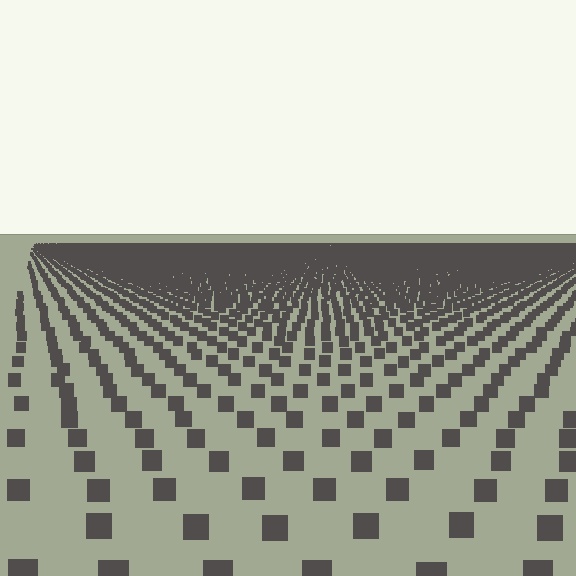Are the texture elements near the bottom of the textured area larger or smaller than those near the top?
Larger. Near the bottom, elements are closer to the viewer and appear at a bigger on-screen size.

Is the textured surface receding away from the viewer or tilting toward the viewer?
The surface is receding away from the viewer. Texture elements get smaller and denser toward the top.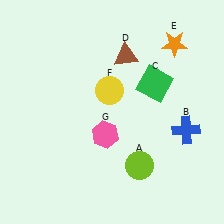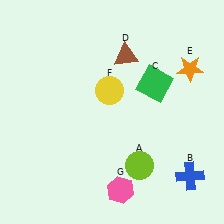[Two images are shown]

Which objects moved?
The objects that moved are: the blue cross (B), the orange star (E), the pink hexagon (G).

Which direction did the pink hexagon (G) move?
The pink hexagon (G) moved down.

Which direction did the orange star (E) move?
The orange star (E) moved down.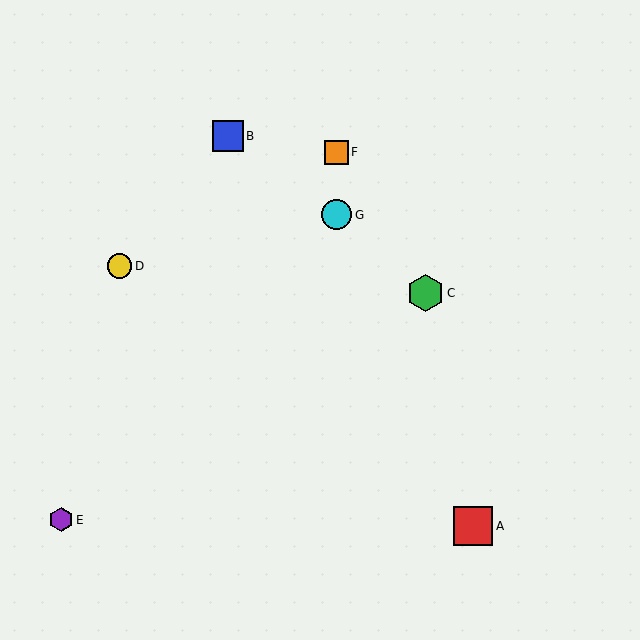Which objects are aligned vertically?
Objects F, G are aligned vertically.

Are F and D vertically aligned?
No, F is at x≈336 and D is at x≈119.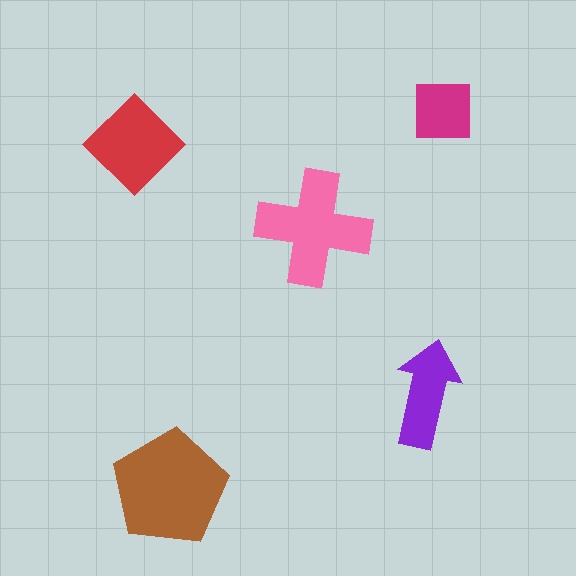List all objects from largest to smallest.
The brown pentagon, the pink cross, the red diamond, the purple arrow, the magenta square.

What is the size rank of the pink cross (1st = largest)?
2nd.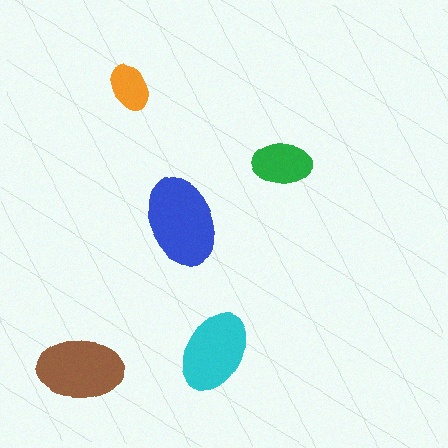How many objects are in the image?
There are 5 objects in the image.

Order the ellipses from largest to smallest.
the blue one, the brown one, the cyan one, the green one, the orange one.